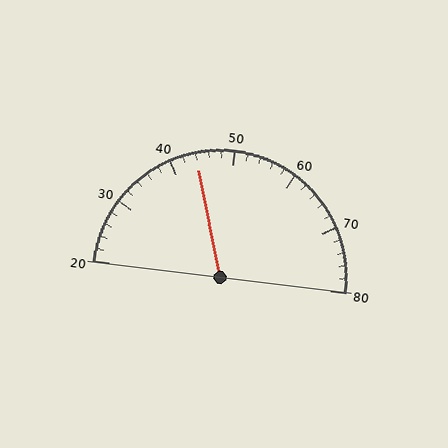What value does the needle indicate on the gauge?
The needle indicates approximately 44.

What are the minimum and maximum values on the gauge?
The gauge ranges from 20 to 80.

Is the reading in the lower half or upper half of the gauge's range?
The reading is in the lower half of the range (20 to 80).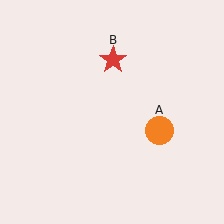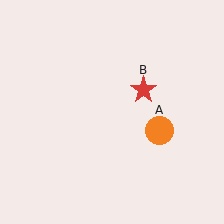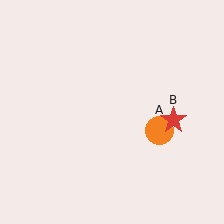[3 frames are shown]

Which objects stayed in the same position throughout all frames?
Orange circle (object A) remained stationary.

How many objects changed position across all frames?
1 object changed position: red star (object B).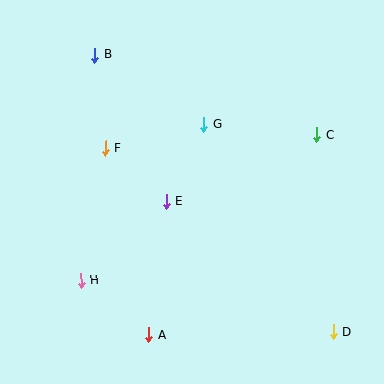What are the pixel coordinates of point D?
Point D is at (333, 332).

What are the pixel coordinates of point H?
Point H is at (81, 280).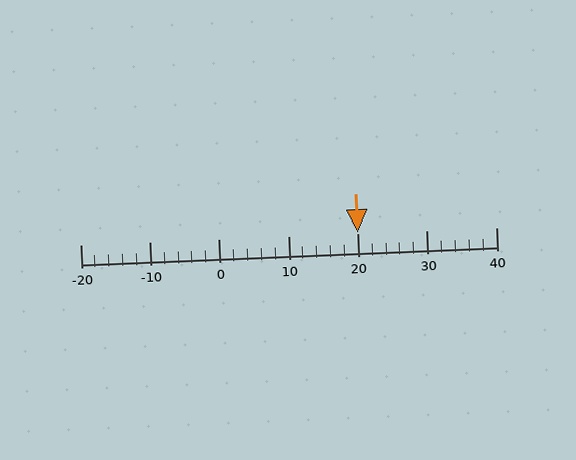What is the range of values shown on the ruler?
The ruler shows values from -20 to 40.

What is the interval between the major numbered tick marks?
The major tick marks are spaced 10 units apart.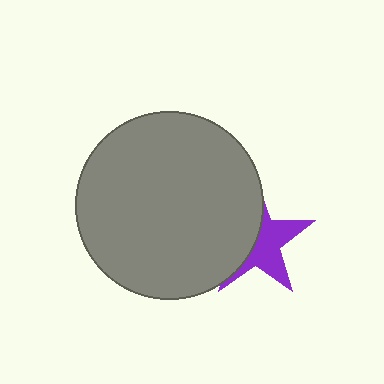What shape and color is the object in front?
The object in front is a gray circle.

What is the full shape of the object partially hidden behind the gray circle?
The partially hidden object is a purple star.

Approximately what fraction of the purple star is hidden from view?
Roughly 50% of the purple star is hidden behind the gray circle.